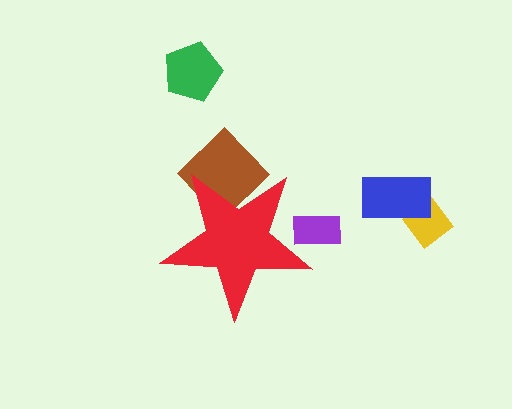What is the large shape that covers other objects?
A red star.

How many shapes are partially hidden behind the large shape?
2 shapes are partially hidden.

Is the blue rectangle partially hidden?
No, the blue rectangle is fully visible.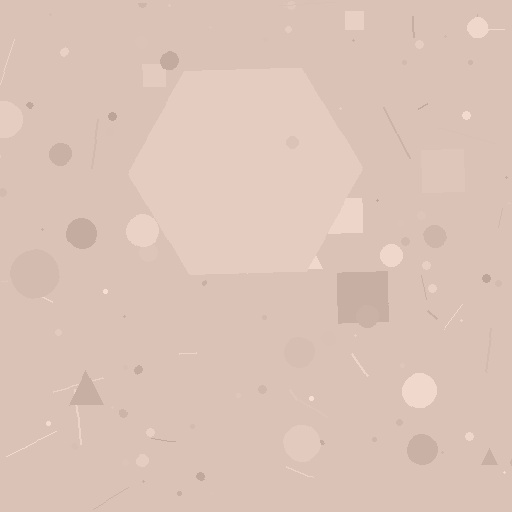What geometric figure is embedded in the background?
A hexagon is embedded in the background.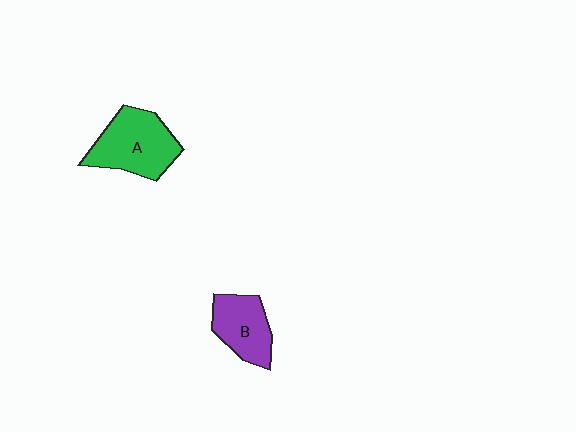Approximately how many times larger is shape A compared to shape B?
Approximately 1.4 times.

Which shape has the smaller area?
Shape B (purple).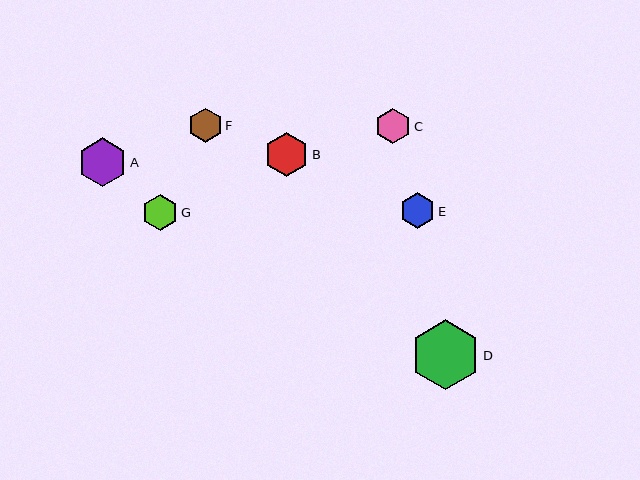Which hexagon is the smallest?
Hexagon F is the smallest with a size of approximately 34 pixels.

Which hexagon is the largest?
Hexagon D is the largest with a size of approximately 70 pixels.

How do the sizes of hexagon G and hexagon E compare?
Hexagon G and hexagon E are approximately the same size.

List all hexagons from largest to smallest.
From largest to smallest: D, A, B, G, C, E, F.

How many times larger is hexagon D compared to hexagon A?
Hexagon D is approximately 1.4 times the size of hexagon A.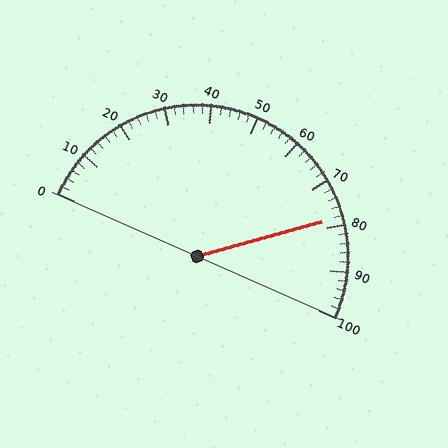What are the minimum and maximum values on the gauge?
The gauge ranges from 0 to 100.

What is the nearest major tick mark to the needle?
The nearest major tick mark is 80.